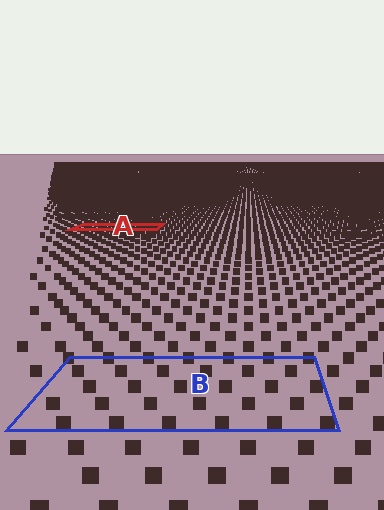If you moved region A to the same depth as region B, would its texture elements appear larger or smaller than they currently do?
They would appear larger. At a closer depth, the same texture elements are projected at a bigger on-screen size.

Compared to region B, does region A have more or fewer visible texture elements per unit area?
Region A has more texture elements per unit area — they are packed more densely because it is farther away.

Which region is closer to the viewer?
Region B is closer. The texture elements there are larger and more spread out.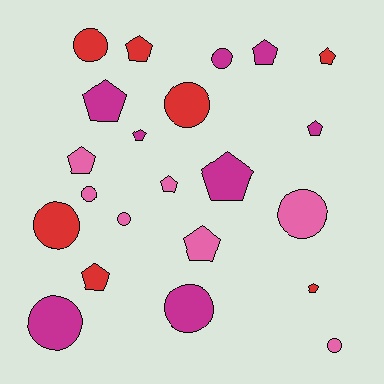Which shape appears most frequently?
Pentagon, with 12 objects.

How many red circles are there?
There are 3 red circles.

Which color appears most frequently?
Magenta, with 8 objects.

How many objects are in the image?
There are 22 objects.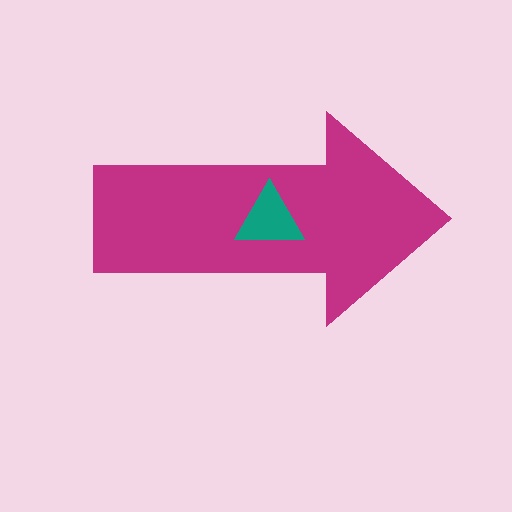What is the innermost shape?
The teal triangle.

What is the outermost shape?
The magenta arrow.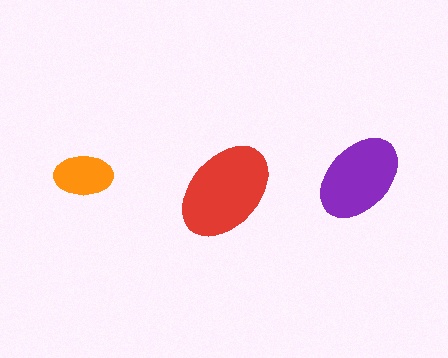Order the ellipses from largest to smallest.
the red one, the purple one, the orange one.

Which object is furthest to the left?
The orange ellipse is leftmost.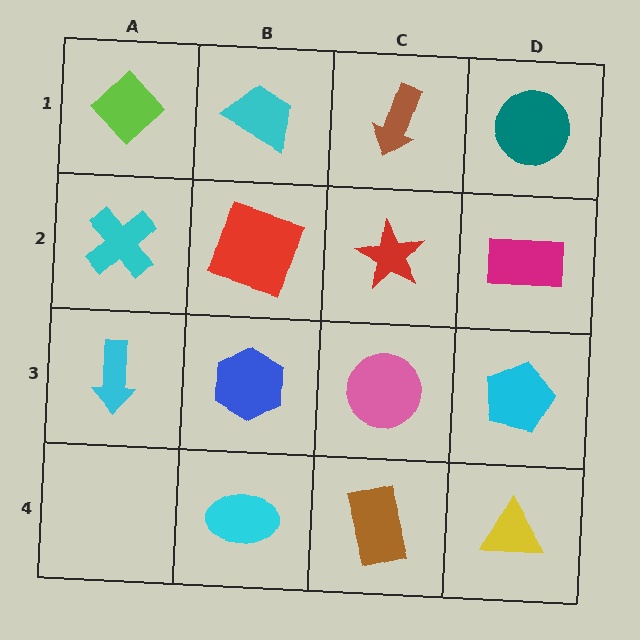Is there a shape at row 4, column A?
No, that cell is empty.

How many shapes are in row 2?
4 shapes.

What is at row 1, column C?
A brown arrow.